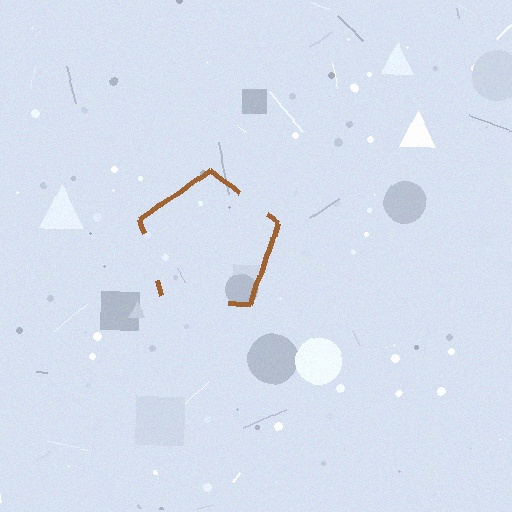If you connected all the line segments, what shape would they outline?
They would outline a pentagon.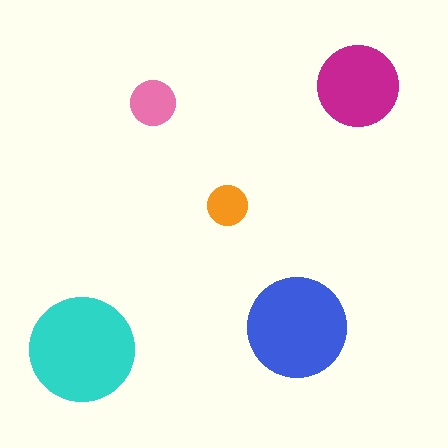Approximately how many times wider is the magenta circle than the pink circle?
About 2 times wider.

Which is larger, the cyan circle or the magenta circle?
The cyan one.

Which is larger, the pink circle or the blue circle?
The blue one.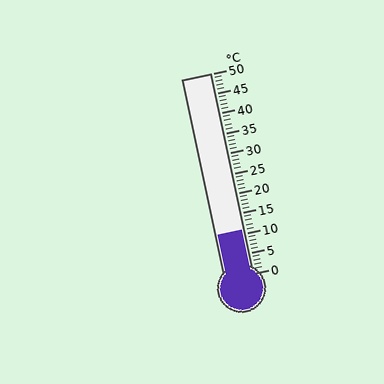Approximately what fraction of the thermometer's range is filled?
The thermometer is filled to approximately 20% of its range.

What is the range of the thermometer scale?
The thermometer scale ranges from 0°C to 50°C.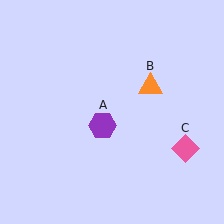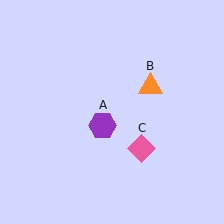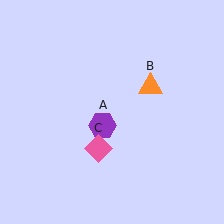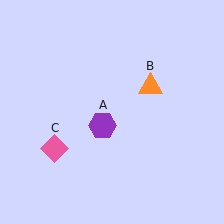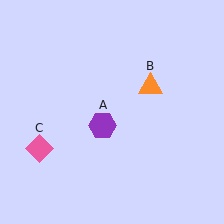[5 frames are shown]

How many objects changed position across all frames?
1 object changed position: pink diamond (object C).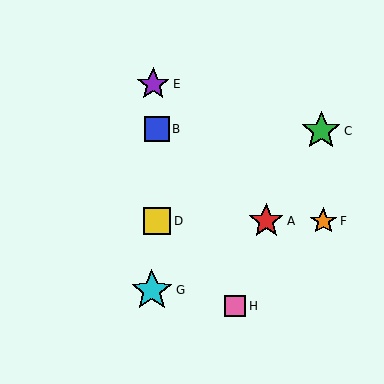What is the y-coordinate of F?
Object F is at y≈221.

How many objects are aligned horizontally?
3 objects (A, D, F) are aligned horizontally.